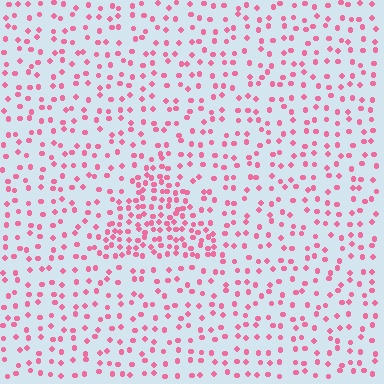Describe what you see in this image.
The image contains small pink elements arranged at two different densities. A triangle-shaped region is visible where the elements are more densely packed than the surrounding area.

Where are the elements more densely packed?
The elements are more densely packed inside the triangle boundary.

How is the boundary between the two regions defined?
The boundary is defined by a change in element density (approximately 2.2x ratio). All elements are the same color, size, and shape.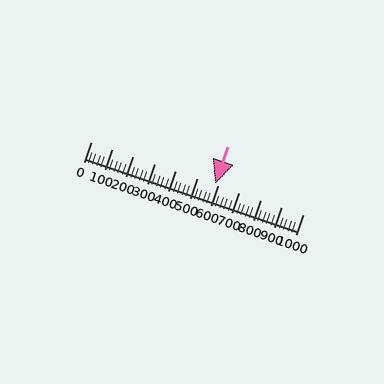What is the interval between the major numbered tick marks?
The major tick marks are spaced 100 units apart.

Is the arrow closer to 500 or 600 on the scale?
The arrow is closer to 600.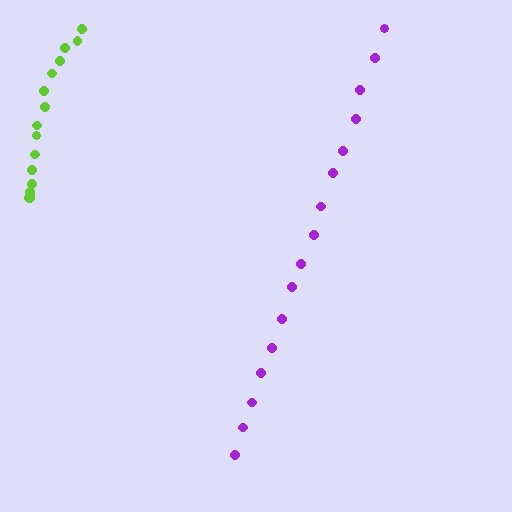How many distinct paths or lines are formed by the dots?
There are 2 distinct paths.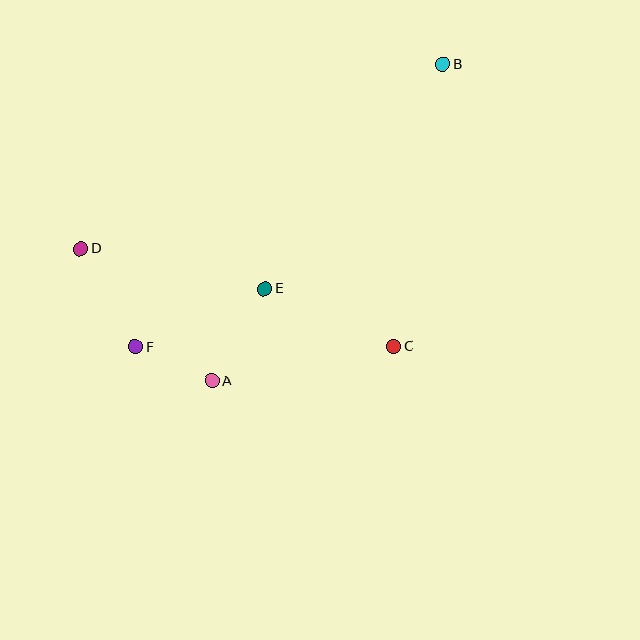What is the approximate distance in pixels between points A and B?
The distance between A and B is approximately 392 pixels.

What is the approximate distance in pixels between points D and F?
The distance between D and F is approximately 112 pixels.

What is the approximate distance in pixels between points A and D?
The distance between A and D is approximately 186 pixels.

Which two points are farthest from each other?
Points B and F are farthest from each other.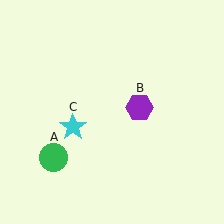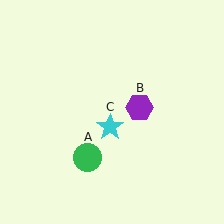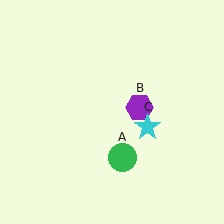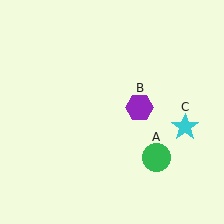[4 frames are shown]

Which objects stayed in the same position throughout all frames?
Purple hexagon (object B) remained stationary.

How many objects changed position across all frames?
2 objects changed position: green circle (object A), cyan star (object C).